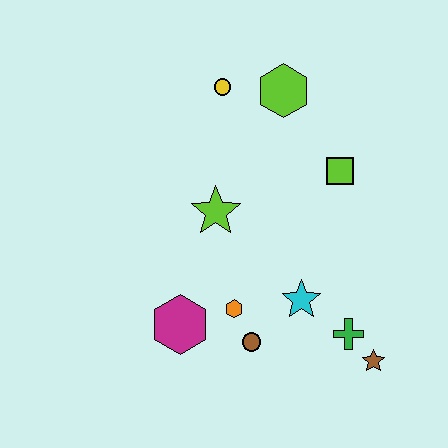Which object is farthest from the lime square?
The magenta hexagon is farthest from the lime square.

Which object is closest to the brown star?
The green cross is closest to the brown star.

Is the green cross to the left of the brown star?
Yes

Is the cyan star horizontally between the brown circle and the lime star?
No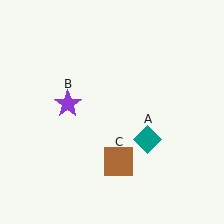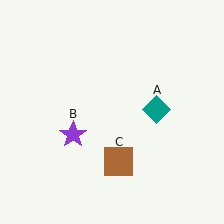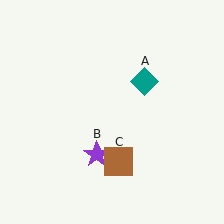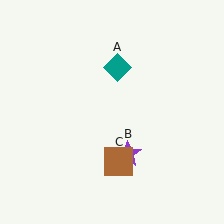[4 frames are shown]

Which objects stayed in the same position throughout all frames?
Brown square (object C) remained stationary.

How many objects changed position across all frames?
2 objects changed position: teal diamond (object A), purple star (object B).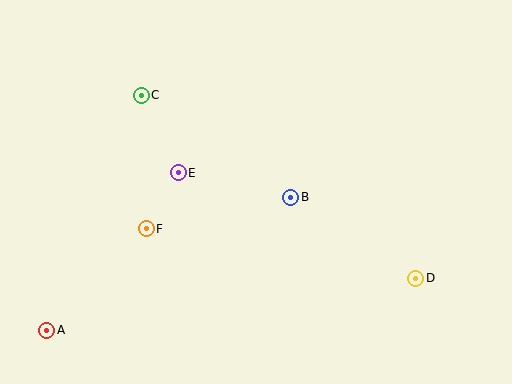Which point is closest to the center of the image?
Point B at (291, 197) is closest to the center.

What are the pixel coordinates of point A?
Point A is at (47, 330).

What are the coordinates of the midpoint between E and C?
The midpoint between E and C is at (160, 134).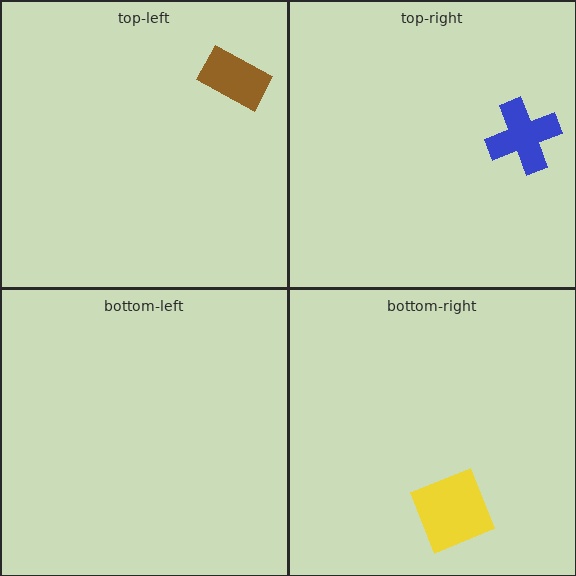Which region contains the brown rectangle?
The top-left region.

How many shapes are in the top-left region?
1.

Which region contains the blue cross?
The top-right region.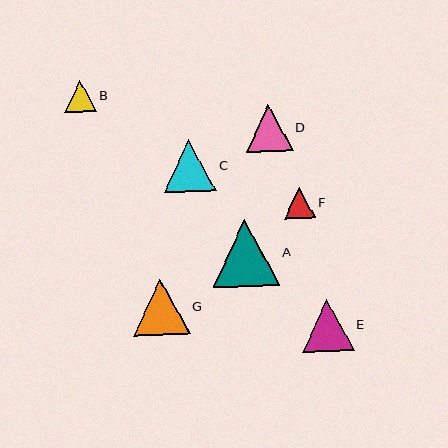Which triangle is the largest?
Triangle A is the largest with a size of approximately 67 pixels.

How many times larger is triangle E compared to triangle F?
Triangle E is approximately 1.7 times the size of triangle F.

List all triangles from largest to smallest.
From largest to smallest: A, G, C, E, D, B, F.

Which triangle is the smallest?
Triangle F is the smallest with a size of approximately 31 pixels.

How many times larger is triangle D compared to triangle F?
Triangle D is approximately 1.5 times the size of triangle F.